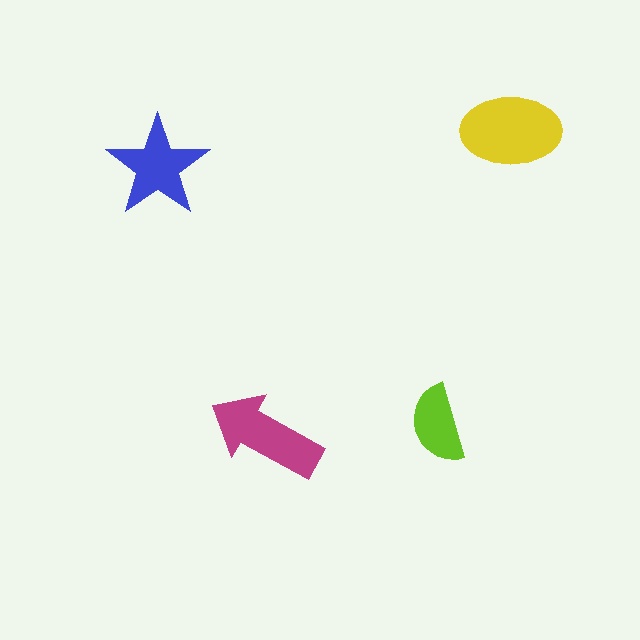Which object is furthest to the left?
The blue star is leftmost.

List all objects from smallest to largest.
The lime semicircle, the blue star, the magenta arrow, the yellow ellipse.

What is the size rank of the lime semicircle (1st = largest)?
4th.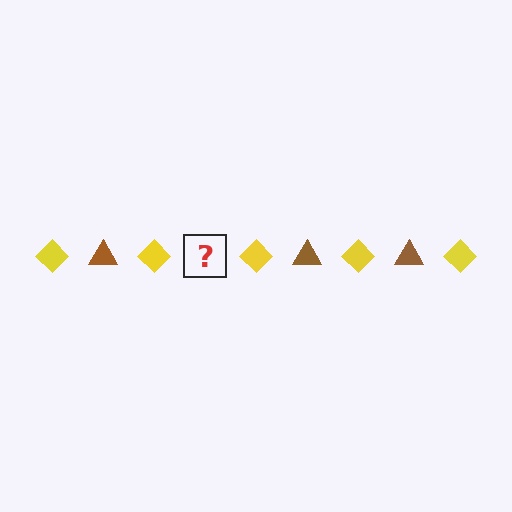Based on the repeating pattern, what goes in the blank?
The blank should be a brown triangle.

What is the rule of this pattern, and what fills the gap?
The rule is that the pattern alternates between yellow diamond and brown triangle. The gap should be filled with a brown triangle.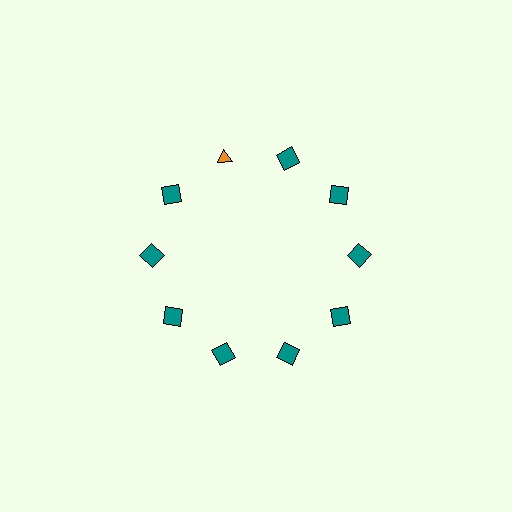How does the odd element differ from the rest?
It differs in both color (orange instead of teal) and shape (triangle instead of square).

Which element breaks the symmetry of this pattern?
The orange triangle at roughly the 11 o'clock position breaks the symmetry. All other shapes are teal squares.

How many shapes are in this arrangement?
There are 10 shapes arranged in a ring pattern.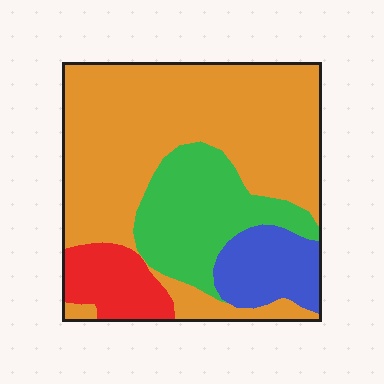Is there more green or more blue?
Green.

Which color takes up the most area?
Orange, at roughly 60%.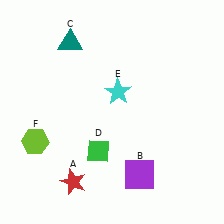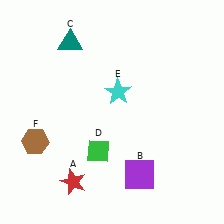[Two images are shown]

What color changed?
The hexagon (F) changed from lime in Image 1 to brown in Image 2.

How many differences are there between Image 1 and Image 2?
There is 1 difference between the two images.